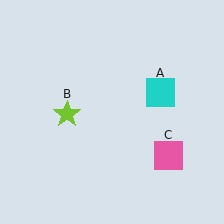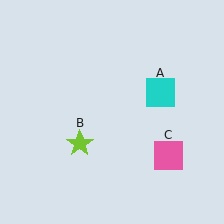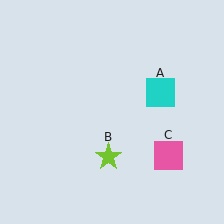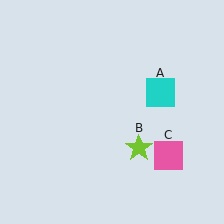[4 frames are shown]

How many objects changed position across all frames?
1 object changed position: lime star (object B).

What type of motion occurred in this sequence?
The lime star (object B) rotated counterclockwise around the center of the scene.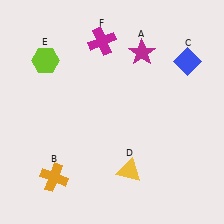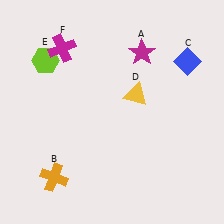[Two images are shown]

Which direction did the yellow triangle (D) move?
The yellow triangle (D) moved up.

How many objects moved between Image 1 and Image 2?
2 objects moved between the two images.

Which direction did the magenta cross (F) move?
The magenta cross (F) moved left.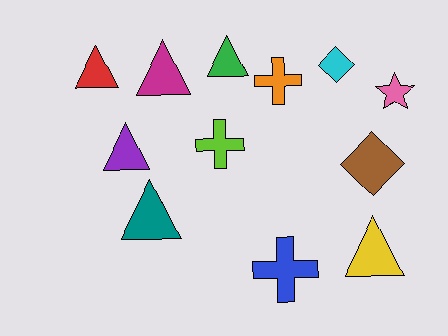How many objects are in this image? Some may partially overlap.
There are 12 objects.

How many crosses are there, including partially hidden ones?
There are 3 crosses.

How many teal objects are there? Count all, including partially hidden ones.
There is 1 teal object.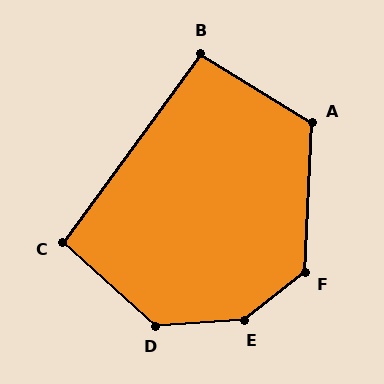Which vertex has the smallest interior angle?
B, at approximately 94 degrees.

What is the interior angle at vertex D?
Approximately 135 degrees (obtuse).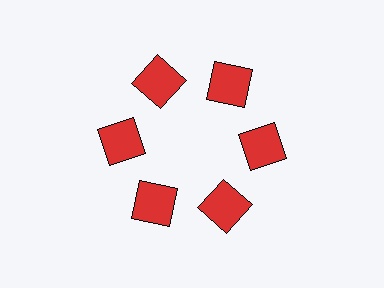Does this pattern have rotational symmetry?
Yes, this pattern has 6-fold rotational symmetry. It looks the same after rotating 60 degrees around the center.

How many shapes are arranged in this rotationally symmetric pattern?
There are 6 shapes, arranged in 6 groups of 1.